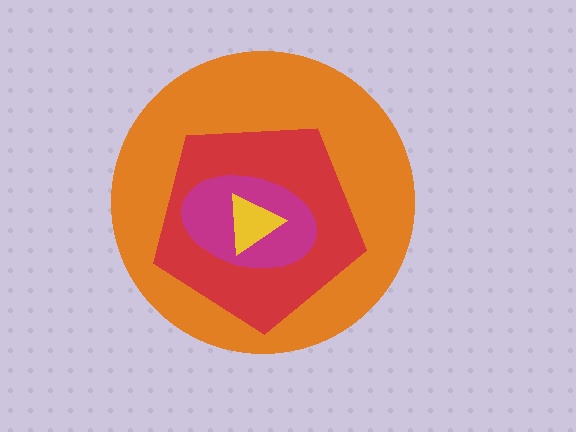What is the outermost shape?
The orange circle.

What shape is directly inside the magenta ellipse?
The yellow triangle.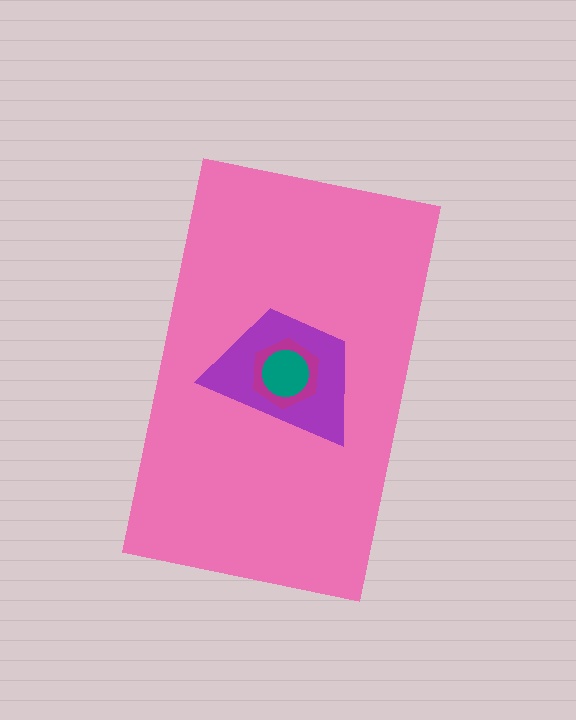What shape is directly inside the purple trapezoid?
The magenta hexagon.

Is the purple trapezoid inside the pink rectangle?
Yes.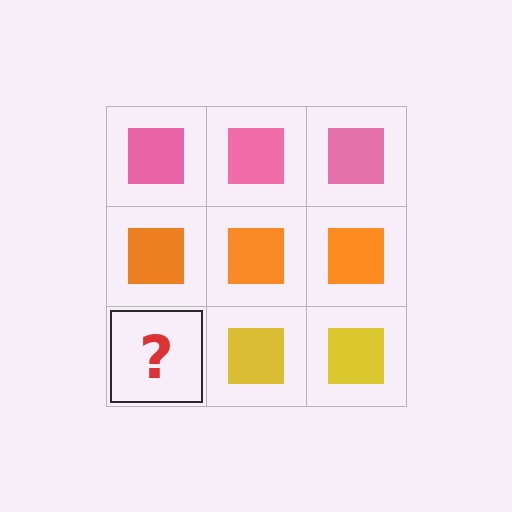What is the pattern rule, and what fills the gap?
The rule is that each row has a consistent color. The gap should be filled with a yellow square.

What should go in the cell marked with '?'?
The missing cell should contain a yellow square.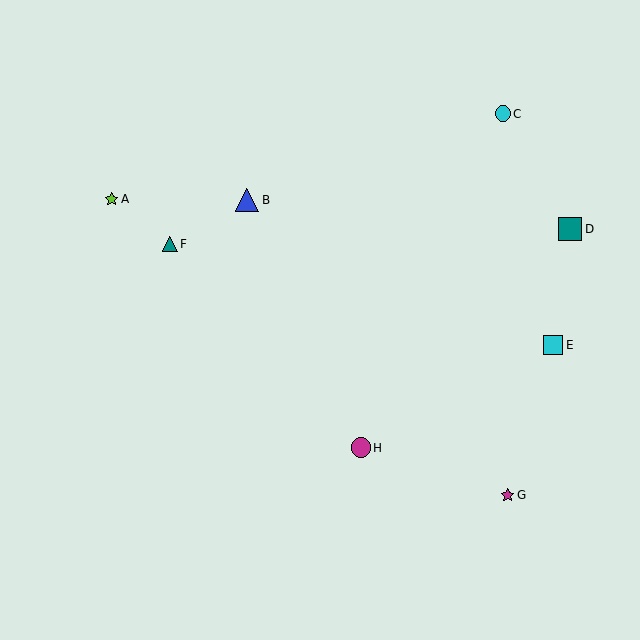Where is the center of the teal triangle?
The center of the teal triangle is at (170, 244).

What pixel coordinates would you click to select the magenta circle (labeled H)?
Click at (361, 448) to select the magenta circle H.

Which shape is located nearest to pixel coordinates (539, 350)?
The cyan square (labeled E) at (553, 345) is nearest to that location.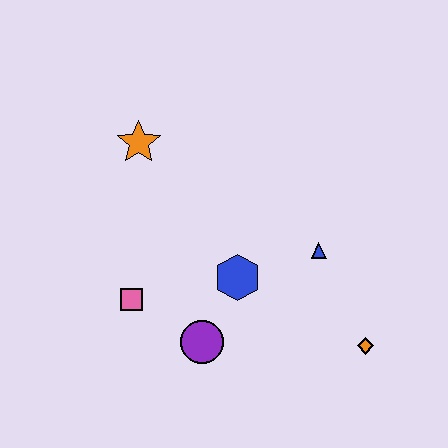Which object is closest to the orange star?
The pink square is closest to the orange star.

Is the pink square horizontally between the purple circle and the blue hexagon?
No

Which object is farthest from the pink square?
The orange diamond is farthest from the pink square.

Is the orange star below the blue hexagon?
No